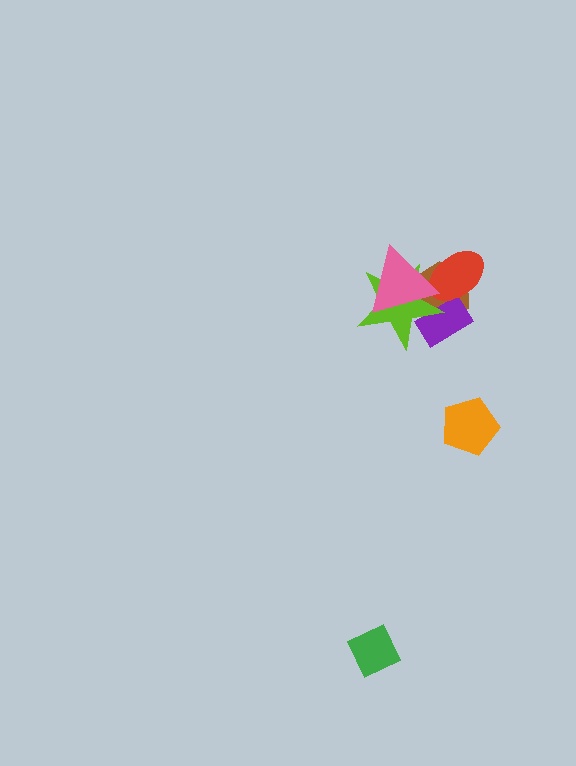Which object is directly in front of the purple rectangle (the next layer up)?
The red ellipse is directly in front of the purple rectangle.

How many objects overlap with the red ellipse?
4 objects overlap with the red ellipse.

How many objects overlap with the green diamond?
0 objects overlap with the green diamond.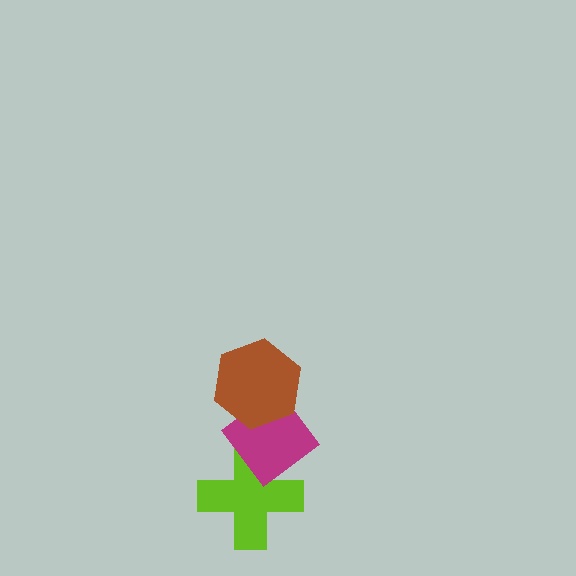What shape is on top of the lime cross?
The magenta diamond is on top of the lime cross.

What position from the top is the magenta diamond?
The magenta diamond is 2nd from the top.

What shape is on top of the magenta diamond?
The brown hexagon is on top of the magenta diamond.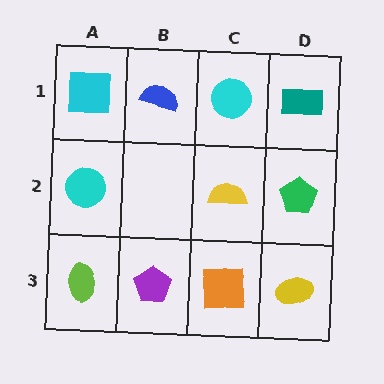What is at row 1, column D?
A teal rectangle.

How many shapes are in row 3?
4 shapes.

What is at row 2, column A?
A cyan circle.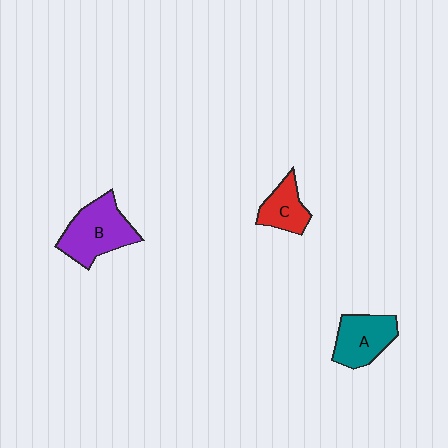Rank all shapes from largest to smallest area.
From largest to smallest: B (purple), A (teal), C (red).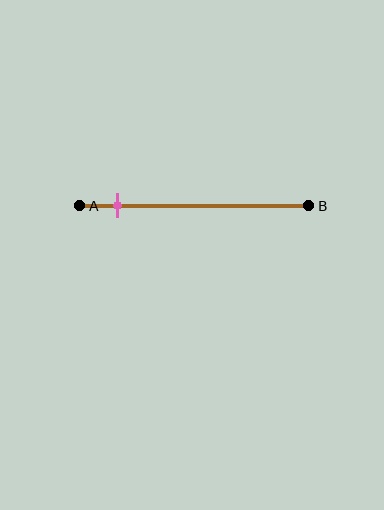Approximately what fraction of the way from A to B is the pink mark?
The pink mark is approximately 15% of the way from A to B.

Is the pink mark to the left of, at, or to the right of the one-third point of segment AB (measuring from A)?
The pink mark is to the left of the one-third point of segment AB.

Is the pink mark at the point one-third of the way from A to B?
No, the mark is at about 15% from A, not at the 33% one-third point.